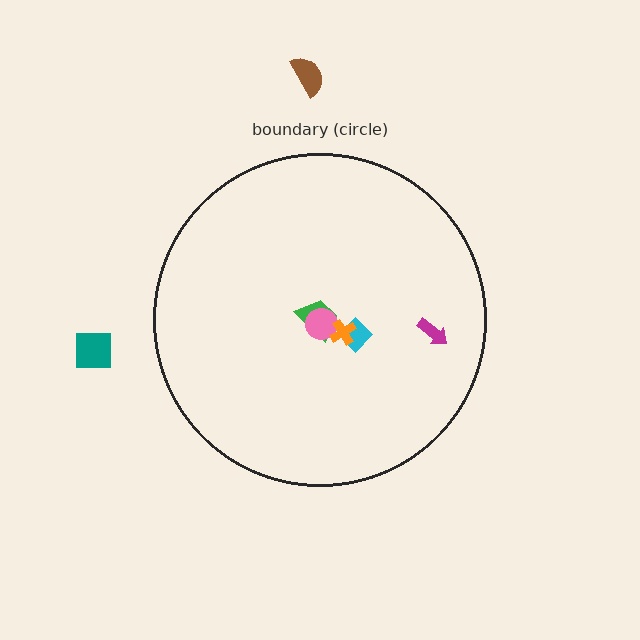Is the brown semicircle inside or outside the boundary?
Outside.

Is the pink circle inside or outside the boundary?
Inside.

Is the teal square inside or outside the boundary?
Outside.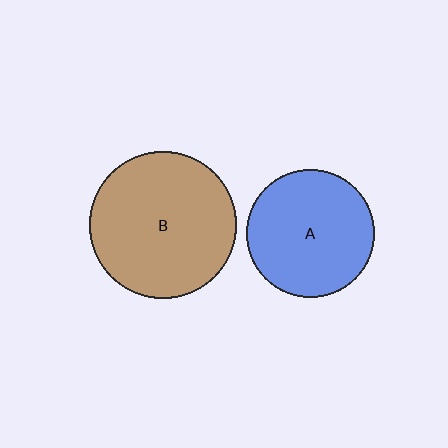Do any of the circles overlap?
No, none of the circles overlap.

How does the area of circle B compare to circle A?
Approximately 1.3 times.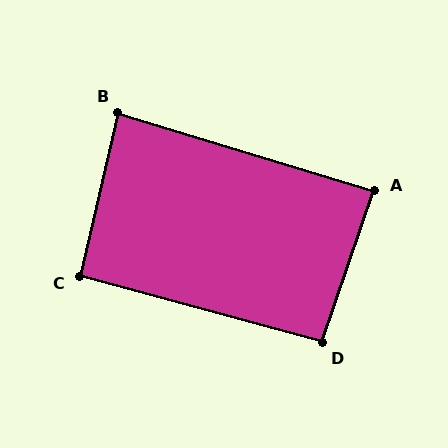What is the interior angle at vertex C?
Approximately 92 degrees (approximately right).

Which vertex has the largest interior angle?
D, at approximately 94 degrees.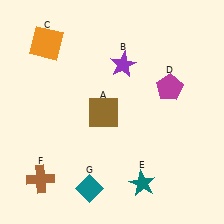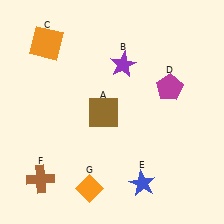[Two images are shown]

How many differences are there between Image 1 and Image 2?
There are 2 differences between the two images.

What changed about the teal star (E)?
In Image 1, E is teal. In Image 2, it changed to blue.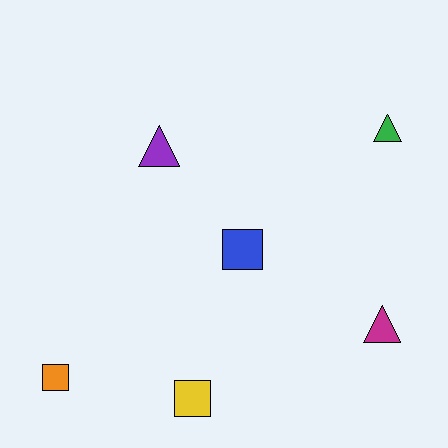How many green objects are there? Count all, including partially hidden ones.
There is 1 green object.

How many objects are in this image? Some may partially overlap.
There are 6 objects.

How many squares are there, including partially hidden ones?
There are 3 squares.